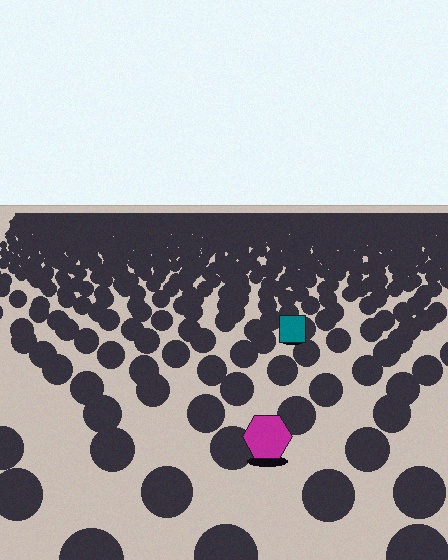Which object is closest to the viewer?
The magenta hexagon is closest. The texture marks near it are larger and more spread out.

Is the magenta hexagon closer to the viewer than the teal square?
Yes. The magenta hexagon is closer — you can tell from the texture gradient: the ground texture is coarser near it.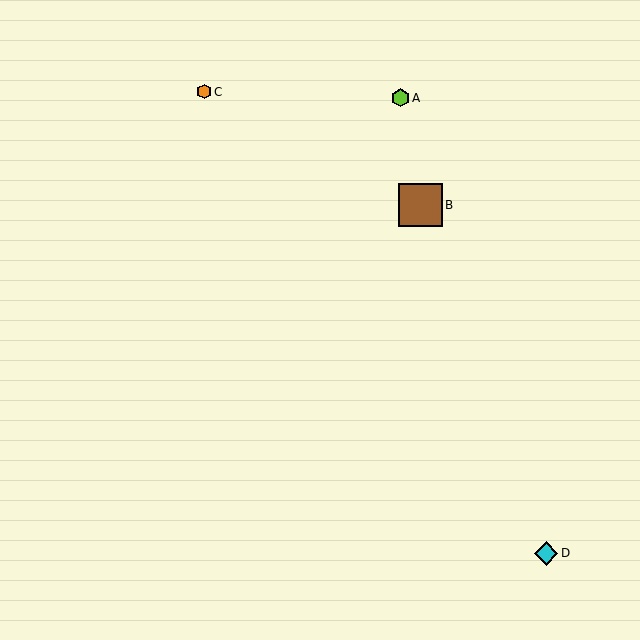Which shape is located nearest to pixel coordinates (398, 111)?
The lime hexagon (labeled A) at (400, 98) is nearest to that location.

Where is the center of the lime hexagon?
The center of the lime hexagon is at (400, 98).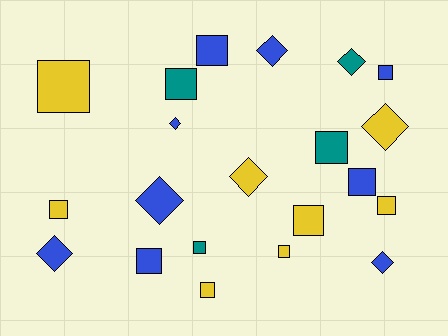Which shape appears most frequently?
Square, with 13 objects.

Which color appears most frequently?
Blue, with 9 objects.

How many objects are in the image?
There are 21 objects.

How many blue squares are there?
There are 4 blue squares.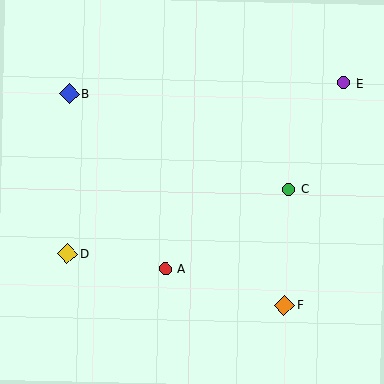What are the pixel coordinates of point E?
Point E is at (344, 83).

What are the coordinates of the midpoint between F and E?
The midpoint between F and E is at (314, 194).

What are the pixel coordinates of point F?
Point F is at (284, 305).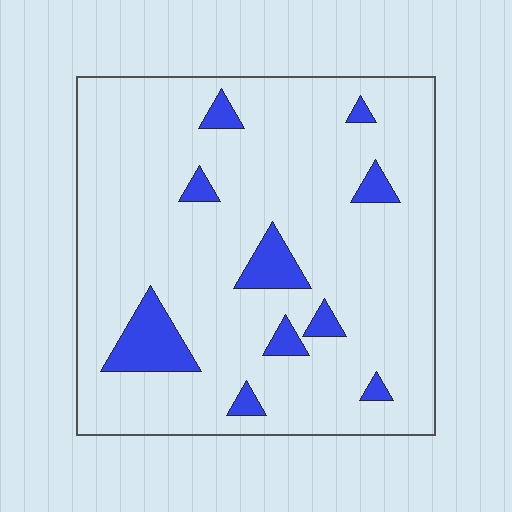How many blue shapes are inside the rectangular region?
10.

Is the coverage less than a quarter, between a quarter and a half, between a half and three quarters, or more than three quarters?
Less than a quarter.